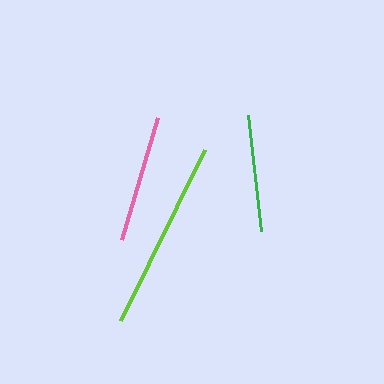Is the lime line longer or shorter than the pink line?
The lime line is longer than the pink line.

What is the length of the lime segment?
The lime segment is approximately 191 pixels long.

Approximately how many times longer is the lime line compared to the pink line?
The lime line is approximately 1.5 times the length of the pink line.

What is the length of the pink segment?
The pink segment is approximately 127 pixels long.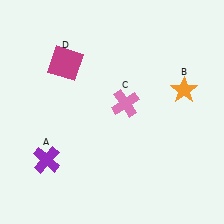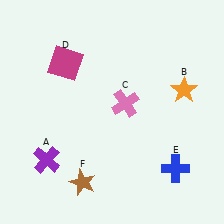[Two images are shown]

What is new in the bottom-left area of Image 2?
A brown star (F) was added in the bottom-left area of Image 2.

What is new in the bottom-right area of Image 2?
A blue cross (E) was added in the bottom-right area of Image 2.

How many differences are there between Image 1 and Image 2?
There are 2 differences between the two images.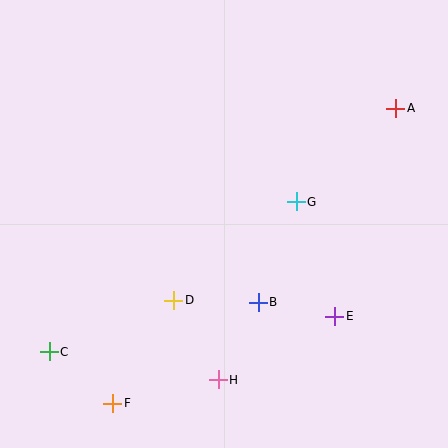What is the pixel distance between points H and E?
The distance between H and E is 132 pixels.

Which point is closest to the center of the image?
Point G at (296, 202) is closest to the center.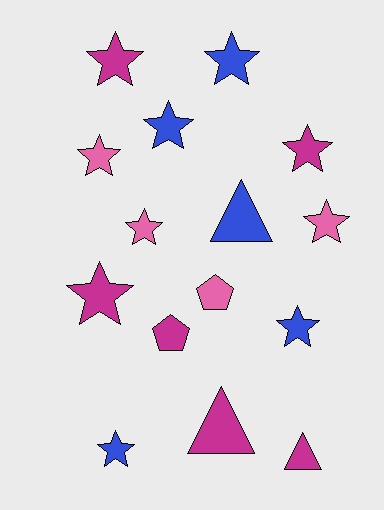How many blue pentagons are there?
There are no blue pentagons.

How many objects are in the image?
There are 15 objects.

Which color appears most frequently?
Magenta, with 6 objects.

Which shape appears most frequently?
Star, with 10 objects.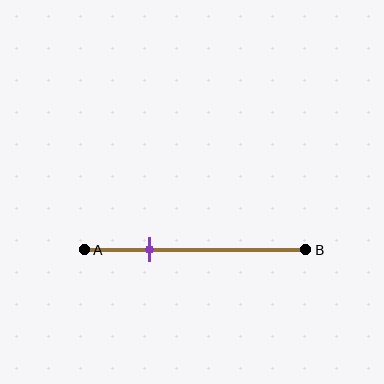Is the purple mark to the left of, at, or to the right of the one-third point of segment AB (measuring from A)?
The purple mark is to the left of the one-third point of segment AB.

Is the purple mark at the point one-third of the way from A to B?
No, the mark is at about 30% from A, not at the 33% one-third point.